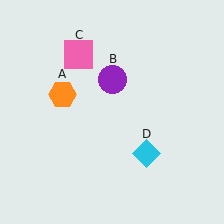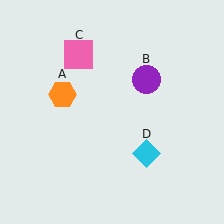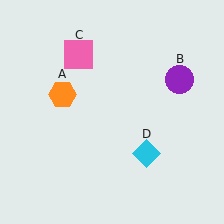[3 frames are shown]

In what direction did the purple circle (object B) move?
The purple circle (object B) moved right.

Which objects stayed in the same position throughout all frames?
Orange hexagon (object A) and pink square (object C) and cyan diamond (object D) remained stationary.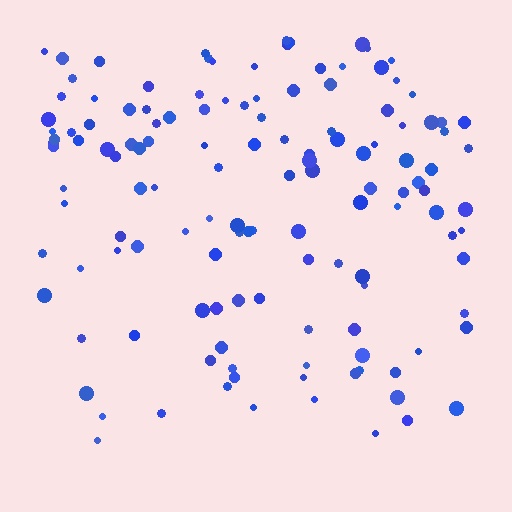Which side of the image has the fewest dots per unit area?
The bottom.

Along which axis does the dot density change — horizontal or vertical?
Vertical.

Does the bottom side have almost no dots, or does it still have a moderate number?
Still a moderate number, just noticeably fewer than the top.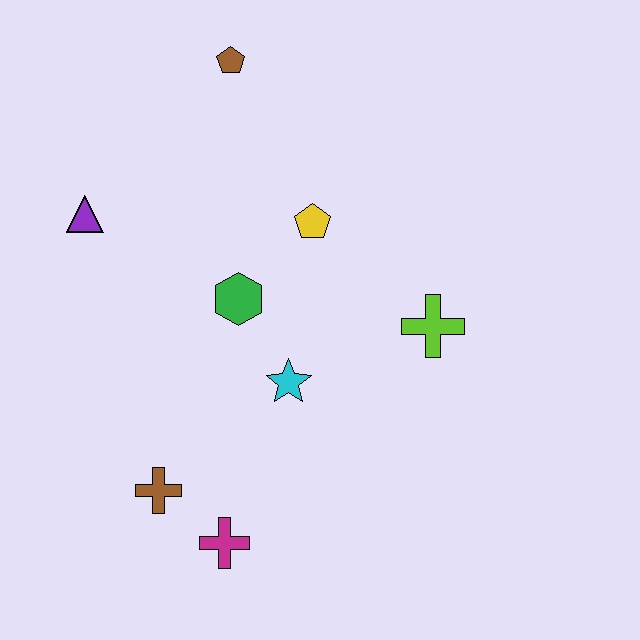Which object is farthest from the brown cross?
The brown pentagon is farthest from the brown cross.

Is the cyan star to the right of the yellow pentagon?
No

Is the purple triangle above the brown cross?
Yes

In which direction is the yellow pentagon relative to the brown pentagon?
The yellow pentagon is below the brown pentagon.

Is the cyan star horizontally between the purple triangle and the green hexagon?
No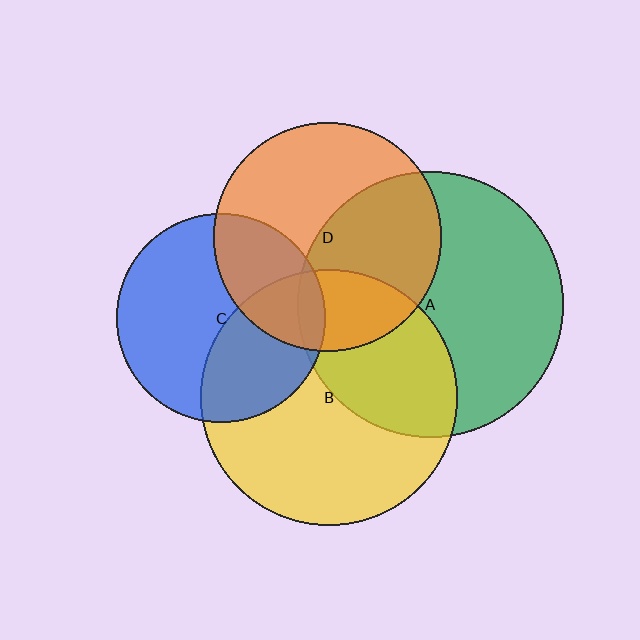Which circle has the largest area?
Circle A (green).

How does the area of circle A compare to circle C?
Approximately 1.6 times.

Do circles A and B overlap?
Yes.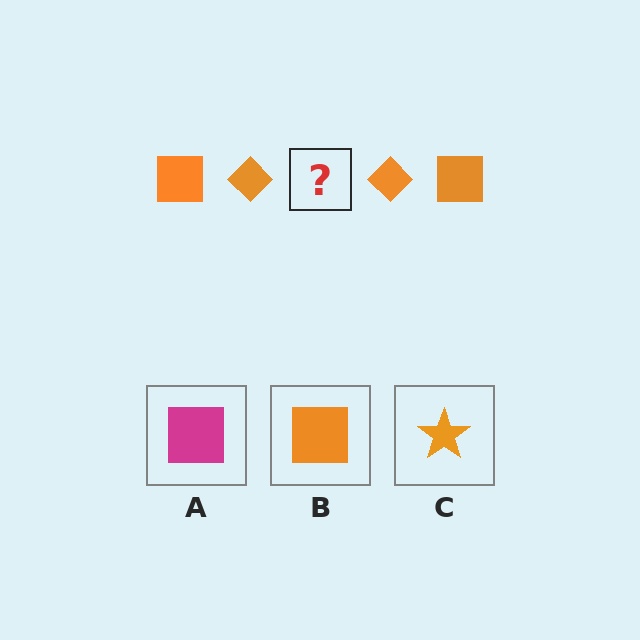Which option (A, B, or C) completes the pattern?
B.